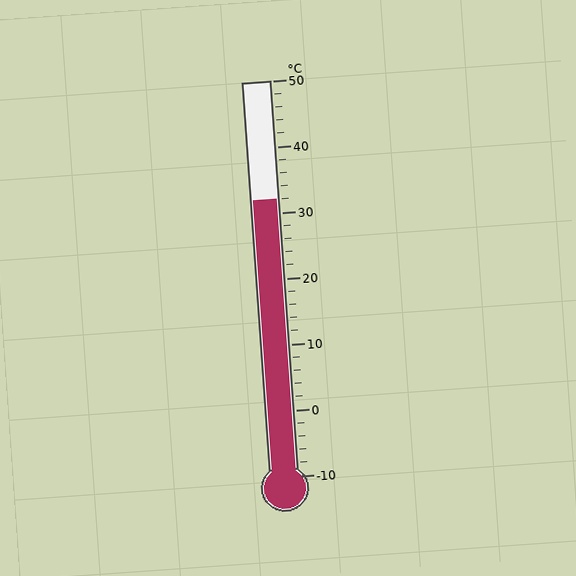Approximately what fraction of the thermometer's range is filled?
The thermometer is filled to approximately 70% of its range.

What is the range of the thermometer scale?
The thermometer scale ranges from -10°C to 50°C.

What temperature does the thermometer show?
The thermometer shows approximately 32°C.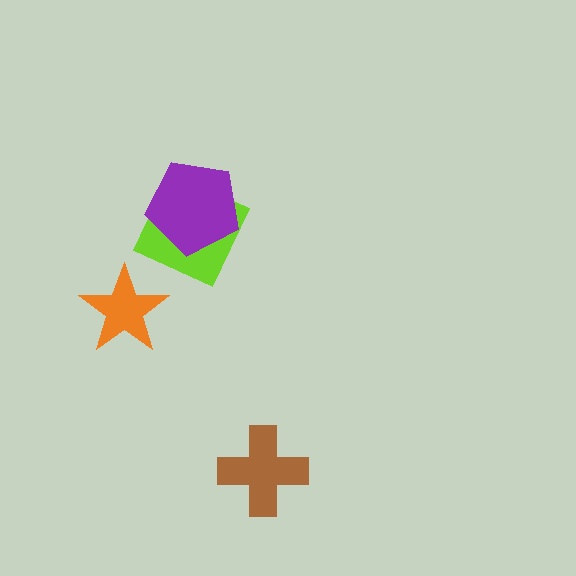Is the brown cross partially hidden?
No, no other shape covers it.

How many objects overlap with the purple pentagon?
1 object overlaps with the purple pentagon.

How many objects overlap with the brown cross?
0 objects overlap with the brown cross.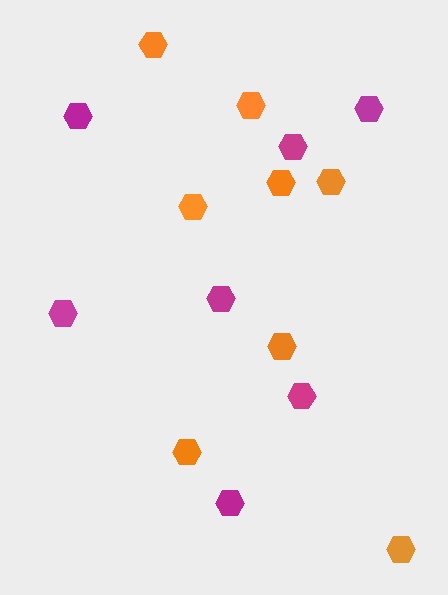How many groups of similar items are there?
There are 2 groups: one group of orange hexagons (8) and one group of magenta hexagons (7).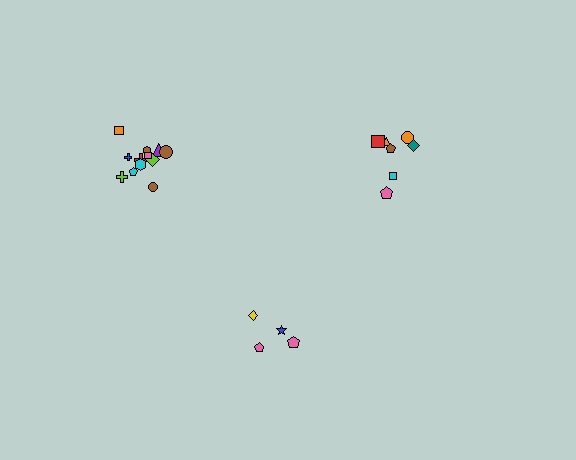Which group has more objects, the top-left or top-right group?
The top-left group.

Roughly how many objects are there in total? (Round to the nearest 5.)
Roughly 25 objects in total.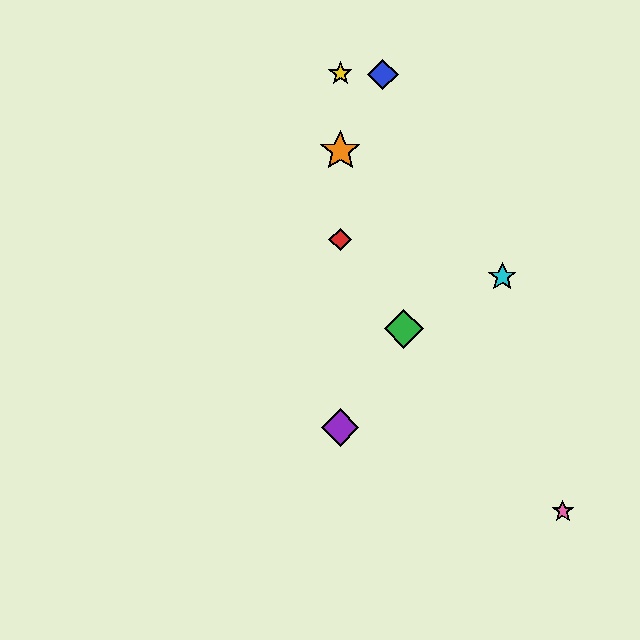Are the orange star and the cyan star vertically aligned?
No, the orange star is at x≈340 and the cyan star is at x≈502.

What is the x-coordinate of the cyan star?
The cyan star is at x≈502.